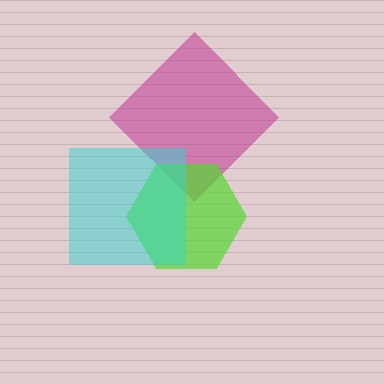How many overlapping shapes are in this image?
There are 3 overlapping shapes in the image.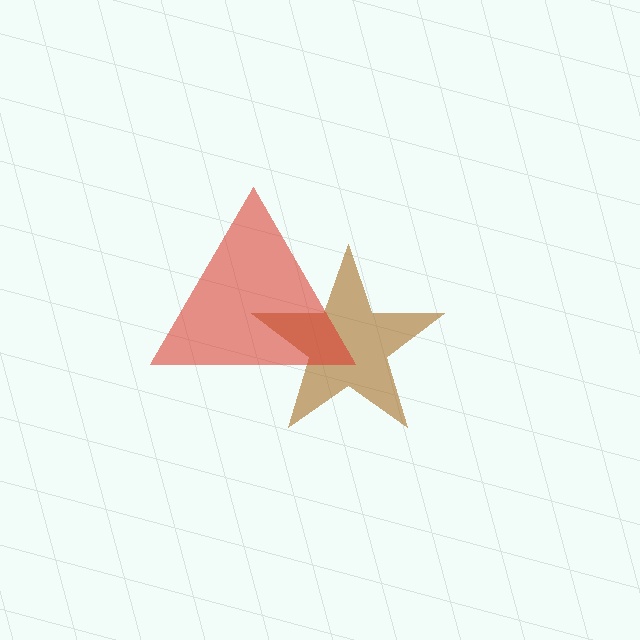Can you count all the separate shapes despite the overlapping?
Yes, there are 2 separate shapes.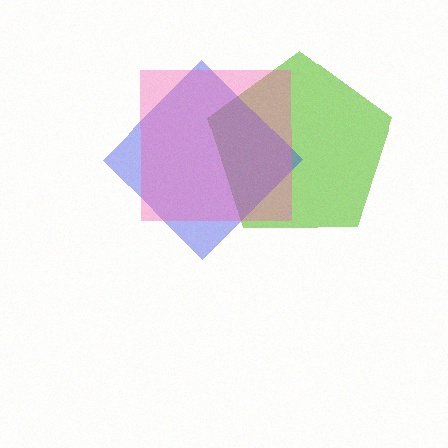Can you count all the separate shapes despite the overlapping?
Yes, there are 3 separate shapes.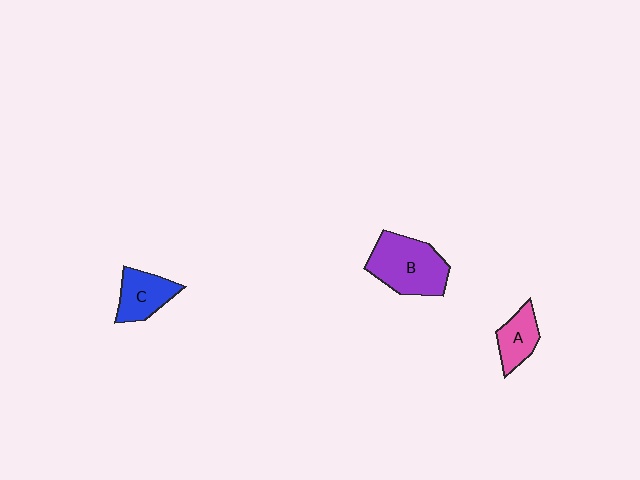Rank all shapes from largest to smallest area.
From largest to smallest: B (purple), C (blue), A (pink).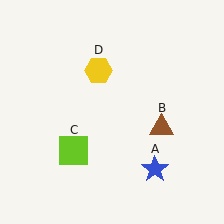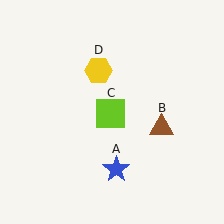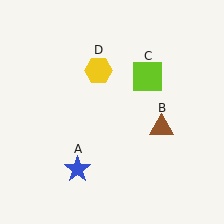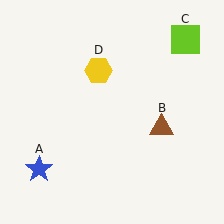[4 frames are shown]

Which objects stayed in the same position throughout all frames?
Brown triangle (object B) and yellow hexagon (object D) remained stationary.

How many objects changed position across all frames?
2 objects changed position: blue star (object A), lime square (object C).